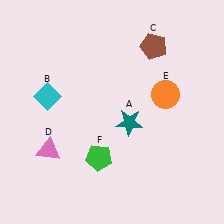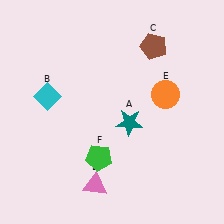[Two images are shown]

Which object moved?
The pink triangle (D) moved right.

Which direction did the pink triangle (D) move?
The pink triangle (D) moved right.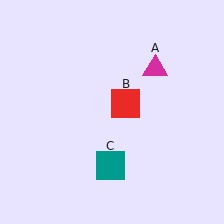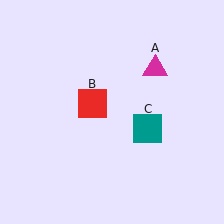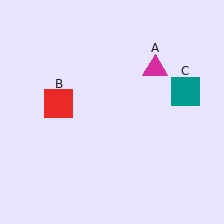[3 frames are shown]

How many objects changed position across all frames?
2 objects changed position: red square (object B), teal square (object C).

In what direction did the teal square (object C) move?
The teal square (object C) moved up and to the right.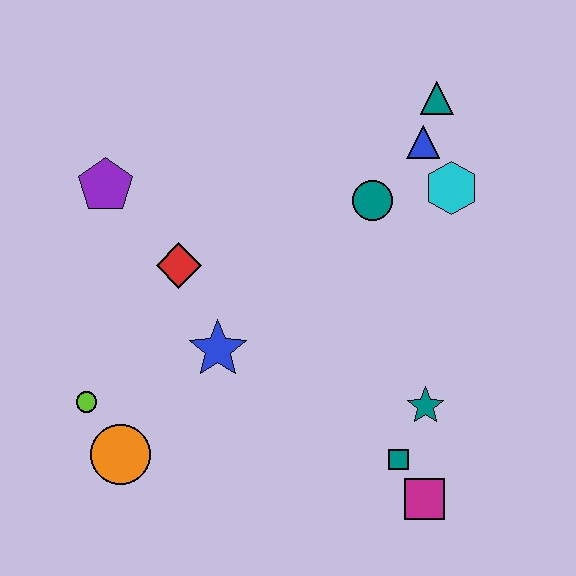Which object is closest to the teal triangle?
The blue triangle is closest to the teal triangle.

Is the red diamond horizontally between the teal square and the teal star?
No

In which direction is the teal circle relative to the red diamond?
The teal circle is to the right of the red diamond.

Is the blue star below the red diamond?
Yes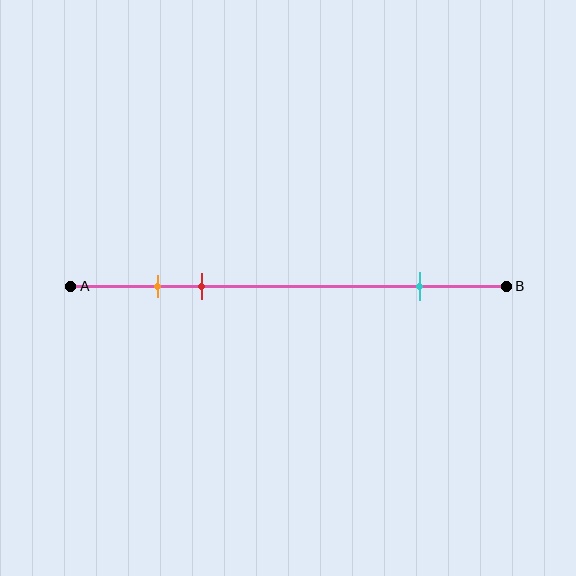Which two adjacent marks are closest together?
The orange and red marks are the closest adjacent pair.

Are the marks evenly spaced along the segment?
No, the marks are not evenly spaced.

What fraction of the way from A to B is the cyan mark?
The cyan mark is approximately 80% (0.8) of the way from A to B.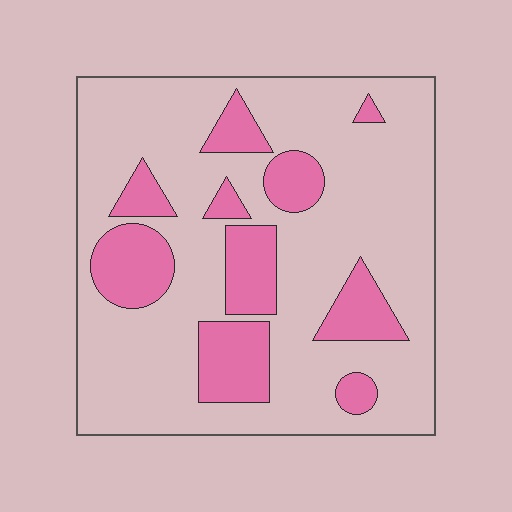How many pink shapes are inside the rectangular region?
10.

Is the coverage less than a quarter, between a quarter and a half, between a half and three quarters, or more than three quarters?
Less than a quarter.